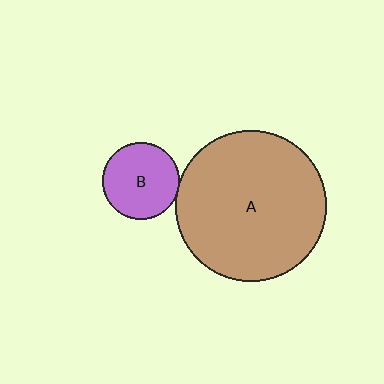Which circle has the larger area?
Circle A (brown).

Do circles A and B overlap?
Yes.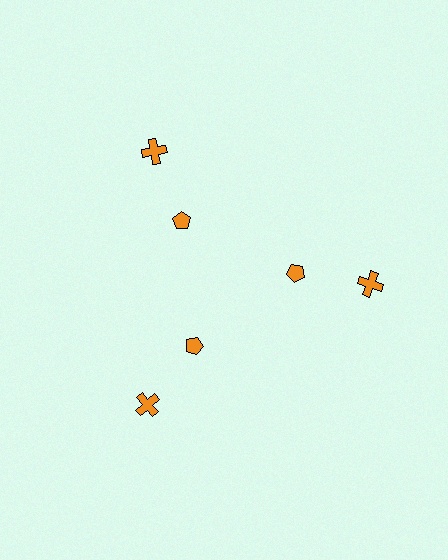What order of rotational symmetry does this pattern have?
This pattern has 3-fold rotational symmetry.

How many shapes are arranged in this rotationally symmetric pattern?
There are 6 shapes, arranged in 3 groups of 2.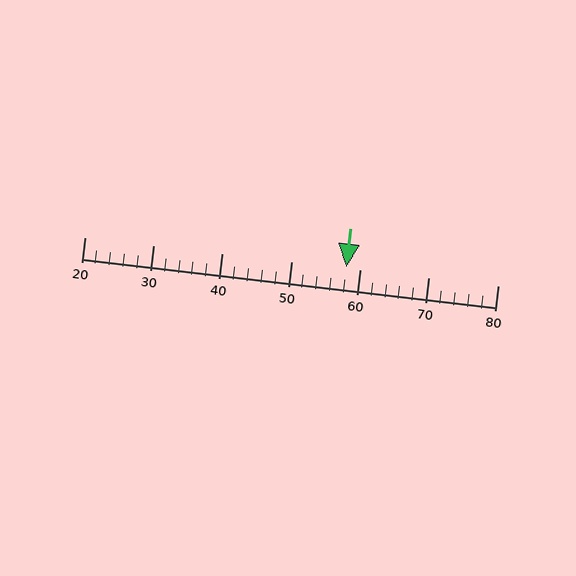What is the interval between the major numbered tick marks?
The major tick marks are spaced 10 units apart.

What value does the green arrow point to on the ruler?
The green arrow points to approximately 58.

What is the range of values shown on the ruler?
The ruler shows values from 20 to 80.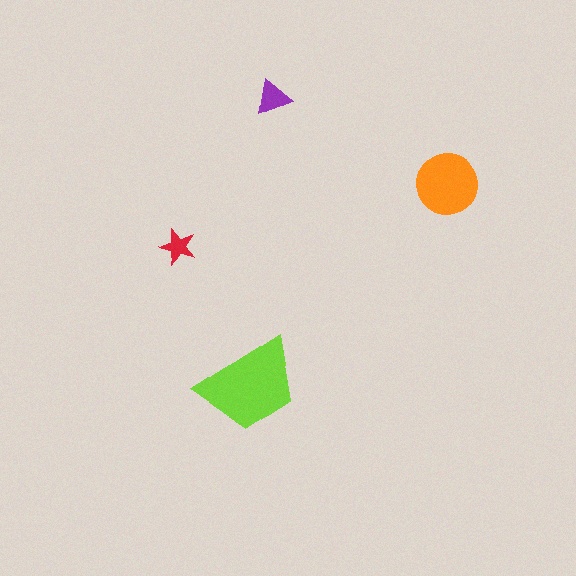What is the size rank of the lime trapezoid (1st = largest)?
1st.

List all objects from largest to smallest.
The lime trapezoid, the orange circle, the purple triangle, the red star.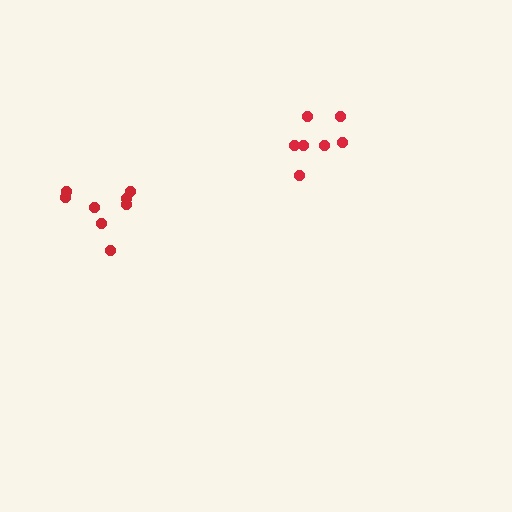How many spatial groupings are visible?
There are 2 spatial groupings.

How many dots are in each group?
Group 1: 7 dots, Group 2: 8 dots (15 total).